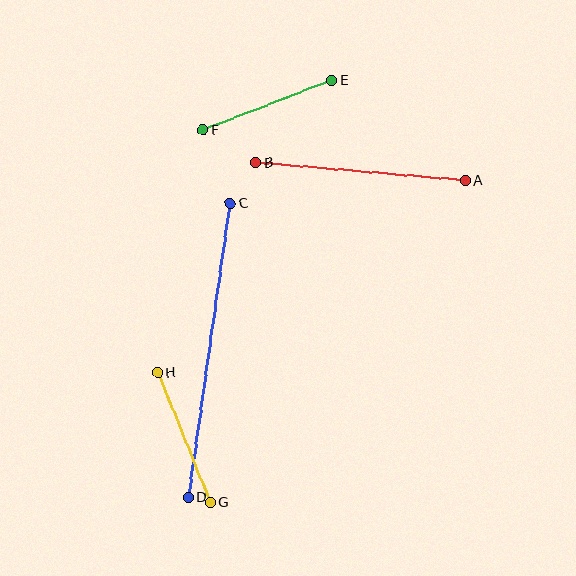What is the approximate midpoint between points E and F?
The midpoint is at approximately (267, 105) pixels.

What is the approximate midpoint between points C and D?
The midpoint is at approximately (209, 350) pixels.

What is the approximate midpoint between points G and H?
The midpoint is at approximately (184, 437) pixels.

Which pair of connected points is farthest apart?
Points C and D are farthest apart.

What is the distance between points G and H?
The distance is approximately 140 pixels.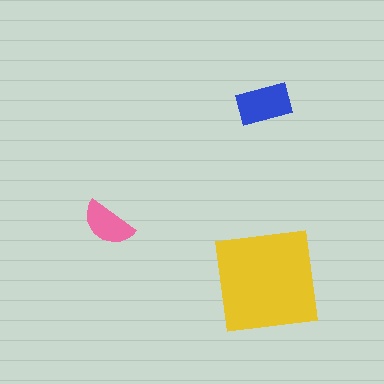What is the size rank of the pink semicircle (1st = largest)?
3rd.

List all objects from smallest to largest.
The pink semicircle, the blue rectangle, the yellow square.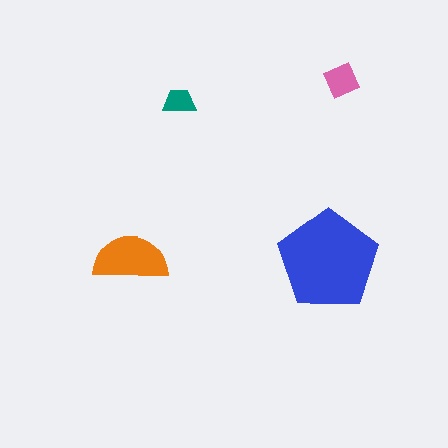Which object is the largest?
The blue pentagon.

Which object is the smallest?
The teal trapezoid.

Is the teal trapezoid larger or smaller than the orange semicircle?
Smaller.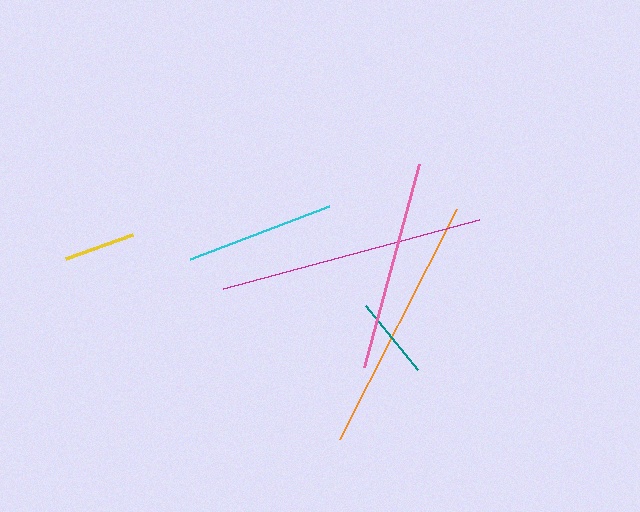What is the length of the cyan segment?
The cyan segment is approximately 150 pixels long.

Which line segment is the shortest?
The yellow line is the shortest at approximately 71 pixels.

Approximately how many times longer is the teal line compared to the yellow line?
The teal line is approximately 1.2 times the length of the yellow line.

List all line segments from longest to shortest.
From longest to shortest: magenta, orange, pink, cyan, teal, yellow.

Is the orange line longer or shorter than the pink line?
The orange line is longer than the pink line.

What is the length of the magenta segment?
The magenta segment is approximately 265 pixels long.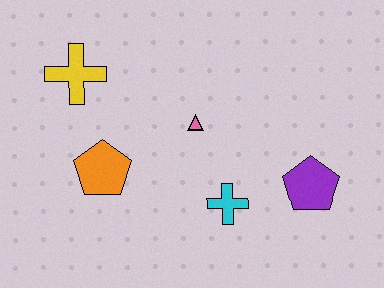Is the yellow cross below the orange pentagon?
No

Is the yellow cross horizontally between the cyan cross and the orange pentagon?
No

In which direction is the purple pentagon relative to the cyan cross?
The purple pentagon is to the right of the cyan cross.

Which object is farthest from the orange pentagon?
The purple pentagon is farthest from the orange pentagon.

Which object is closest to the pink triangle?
The cyan cross is closest to the pink triangle.